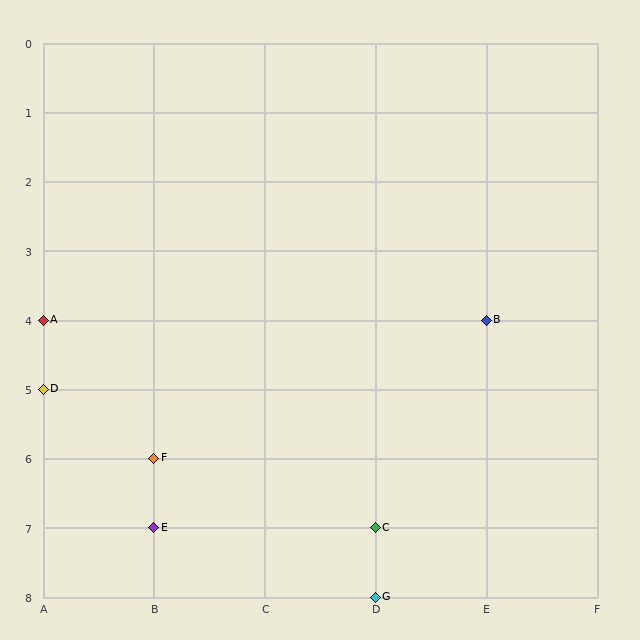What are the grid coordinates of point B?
Point B is at grid coordinates (E, 4).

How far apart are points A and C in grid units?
Points A and C are 3 columns and 3 rows apart (about 4.2 grid units diagonally).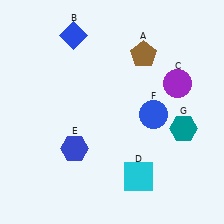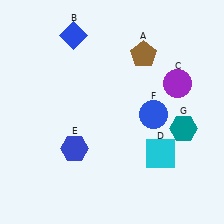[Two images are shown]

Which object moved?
The cyan square (D) moved up.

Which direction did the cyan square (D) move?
The cyan square (D) moved up.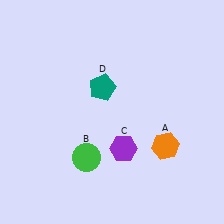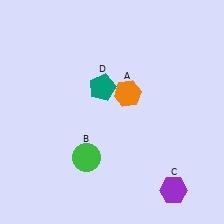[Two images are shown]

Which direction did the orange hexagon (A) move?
The orange hexagon (A) moved up.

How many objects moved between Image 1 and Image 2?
2 objects moved between the two images.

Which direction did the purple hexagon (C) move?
The purple hexagon (C) moved right.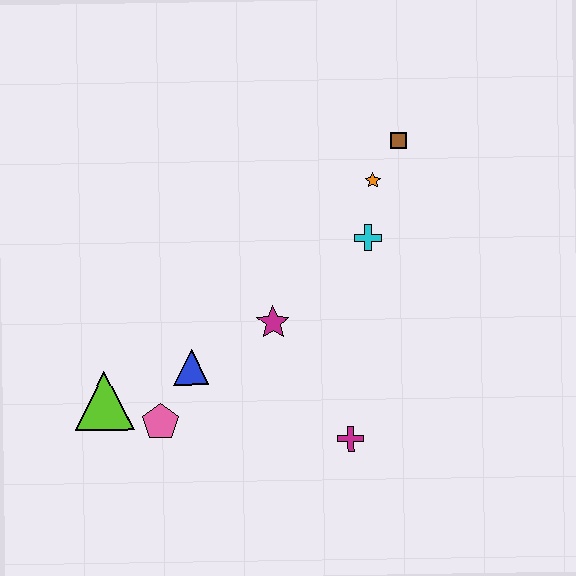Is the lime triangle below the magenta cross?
No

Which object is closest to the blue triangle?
The pink pentagon is closest to the blue triangle.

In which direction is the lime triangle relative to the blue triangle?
The lime triangle is to the left of the blue triangle.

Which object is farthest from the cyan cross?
The lime triangle is farthest from the cyan cross.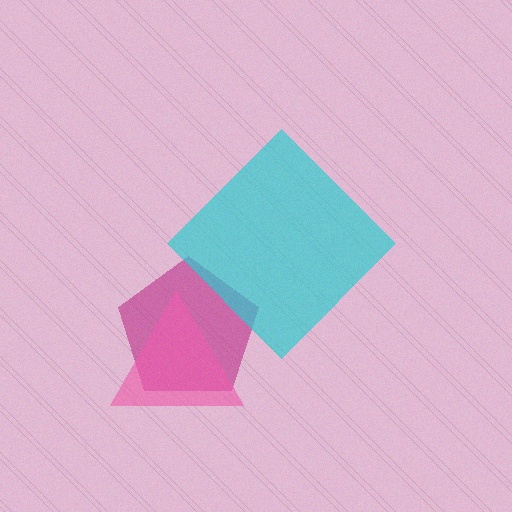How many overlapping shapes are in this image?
There are 3 overlapping shapes in the image.